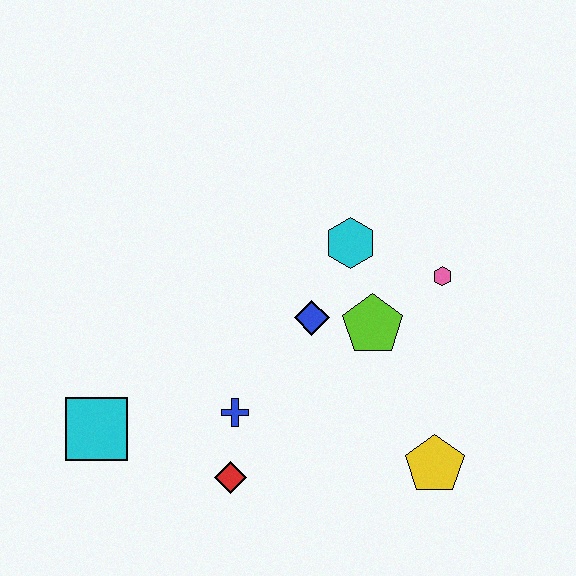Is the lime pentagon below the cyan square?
No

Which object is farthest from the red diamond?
The pink hexagon is farthest from the red diamond.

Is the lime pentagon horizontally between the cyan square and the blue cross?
No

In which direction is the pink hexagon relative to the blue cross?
The pink hexagon is to the right of the blue cross.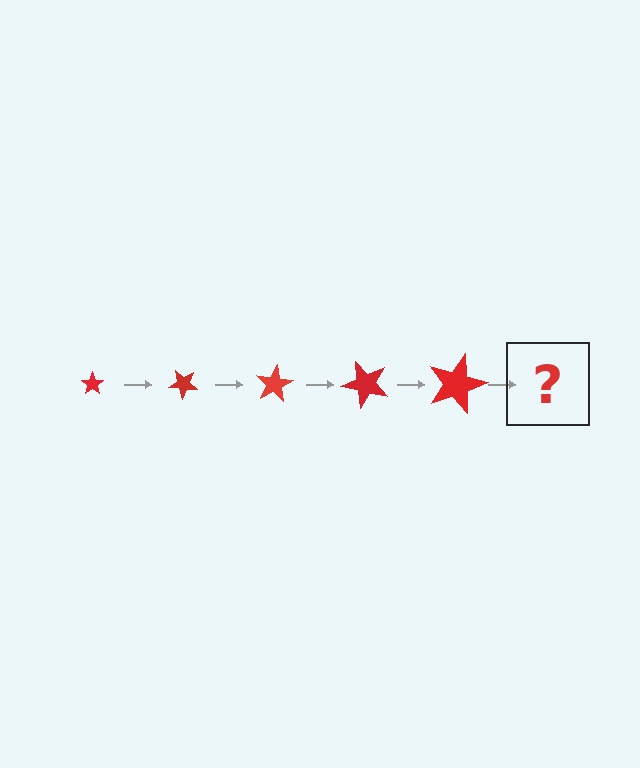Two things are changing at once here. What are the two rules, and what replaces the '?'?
The two rules are that the star grows larger each step and it rotates 40 degrees each step. The '?' should be a star, larger than the previous one and rotated 200 degrees from the start.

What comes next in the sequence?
The next element should be a star, larger than the previous one and rotated 200 degrees from the start.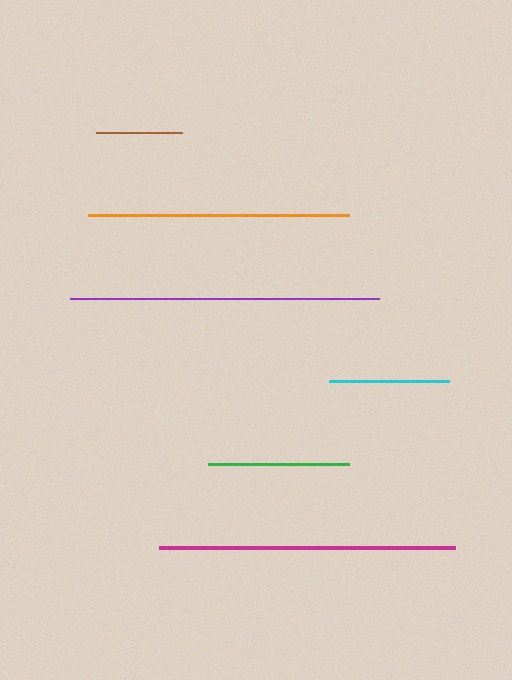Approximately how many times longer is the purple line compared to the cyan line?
The purple line is approximately 2.6 times the length of the cyan line.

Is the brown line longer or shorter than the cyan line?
The cyan line is longer than the brown line.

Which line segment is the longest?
The purple line is the longest at approximately 308 pixels.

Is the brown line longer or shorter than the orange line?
The orange line is longer than the brown line.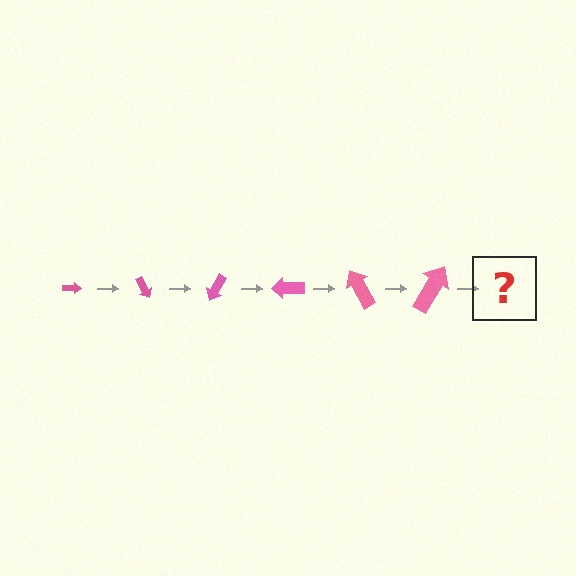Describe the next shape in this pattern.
It should be an arrow, larger than the previous one and rotated 360 degrees from the start.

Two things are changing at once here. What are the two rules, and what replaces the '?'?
The two rules are that the arrow grows larger each step and it rotates 60 degrees each step. The '?' should be an arrow, larger than the previous one and rotated 360 degrees from the start.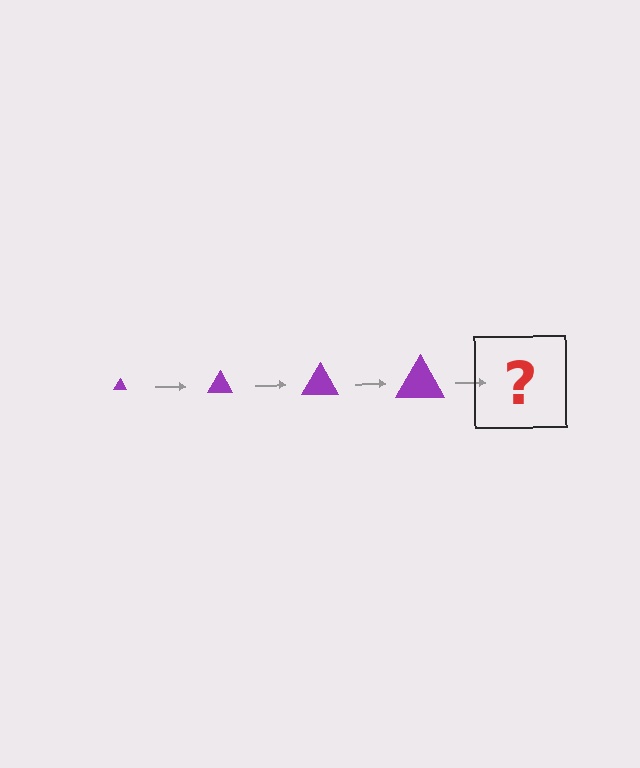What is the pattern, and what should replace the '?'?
The pattern is that the triangle gets progressively larger each step. The '?' should be a purple triangle, larger than the previous one.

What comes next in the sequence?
The next element should be a purple triangle, larger than the previous one.